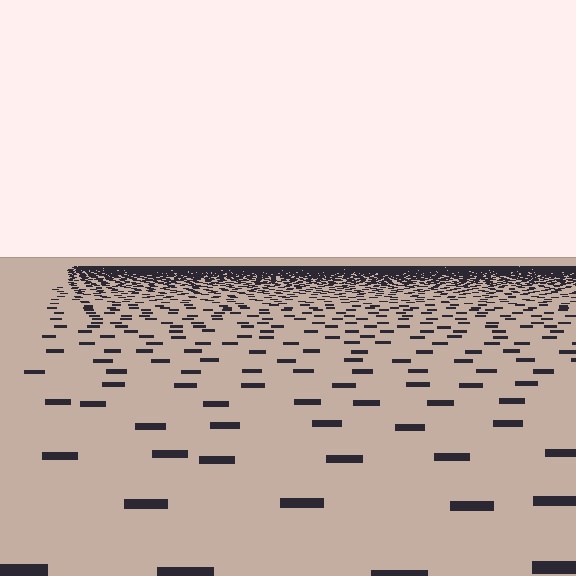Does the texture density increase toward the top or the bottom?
Density increases toward the top.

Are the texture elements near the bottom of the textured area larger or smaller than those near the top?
Larger. Near the bottom, elements are closer to the viewer and appear at a bigger on-screen size.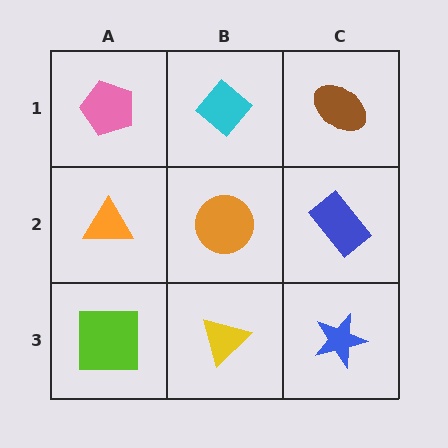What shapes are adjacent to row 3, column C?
A blue rectangle (row 2, column C), a yellow triangle (row 3, column B).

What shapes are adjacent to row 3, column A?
An orange triangle (row 2, column A), a yellow triangle (row 3, column B).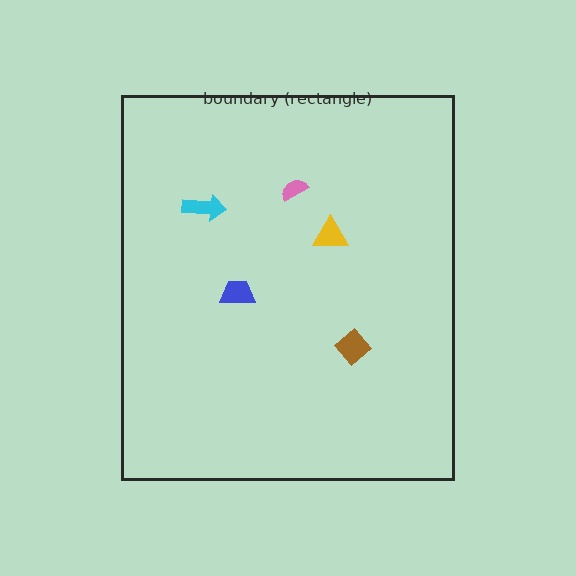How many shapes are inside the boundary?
5 inside, 0 outside.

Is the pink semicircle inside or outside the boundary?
Inside.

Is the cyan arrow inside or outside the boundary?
Inside.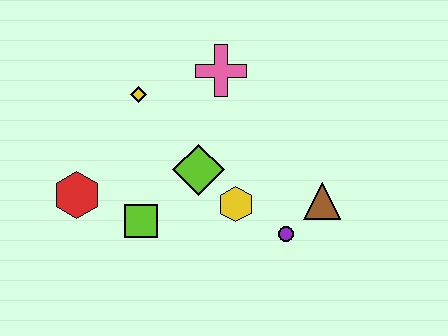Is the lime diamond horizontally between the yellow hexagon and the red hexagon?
Yes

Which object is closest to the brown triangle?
The purple circle is closest to the brown triangle.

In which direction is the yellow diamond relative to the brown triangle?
The yellow diamond is to the left of the brown triangle.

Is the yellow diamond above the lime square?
Yes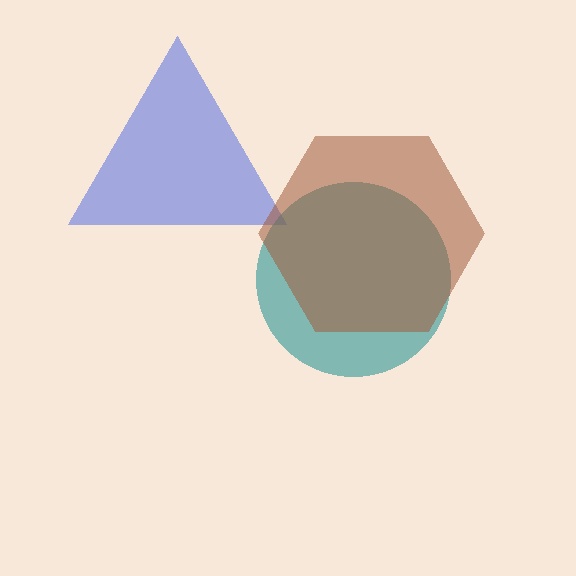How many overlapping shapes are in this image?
There are 3 overlapping shapes in the image.